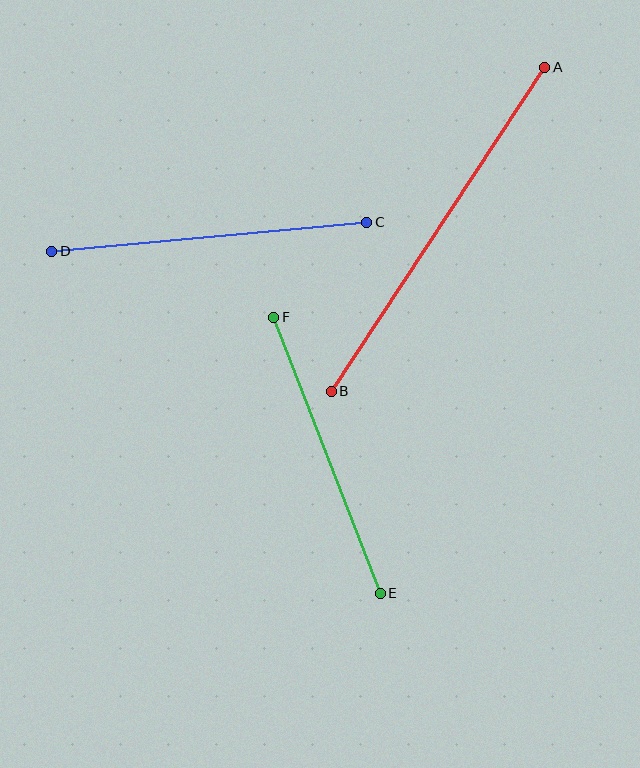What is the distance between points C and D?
The distance is approximately 316 pixels.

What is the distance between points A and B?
The distance is approximately 388 pixels.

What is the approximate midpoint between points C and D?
The midpoint is at approximately (209, 237) pixels.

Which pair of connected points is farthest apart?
Points A and B are farthest apart.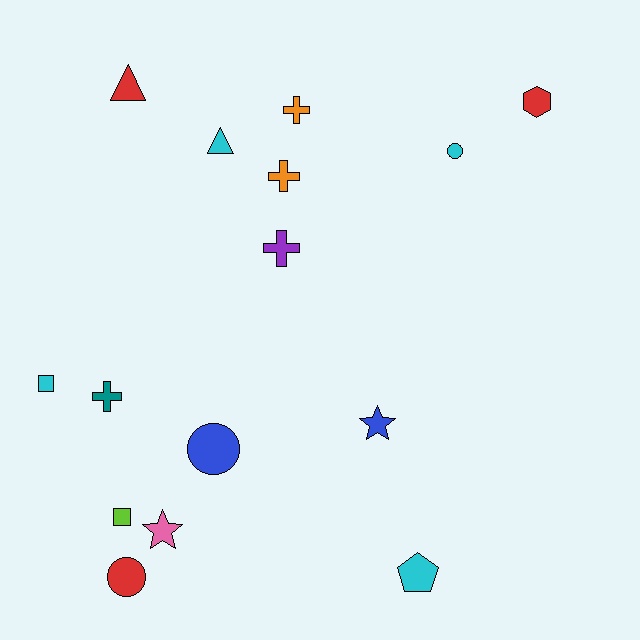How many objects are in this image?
There are 15 objects.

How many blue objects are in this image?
There are 2 blue objects.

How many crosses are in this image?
There are 4 crosses.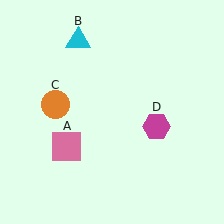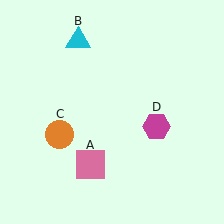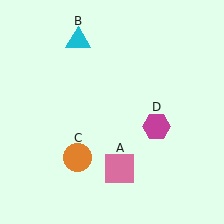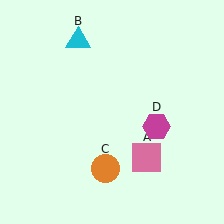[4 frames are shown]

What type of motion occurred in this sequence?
The pink square (object A), orange circle (object C) rotated counterclockwise around the center of the scene.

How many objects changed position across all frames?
2 objects changed position: pink square (object A), orange circle (object C).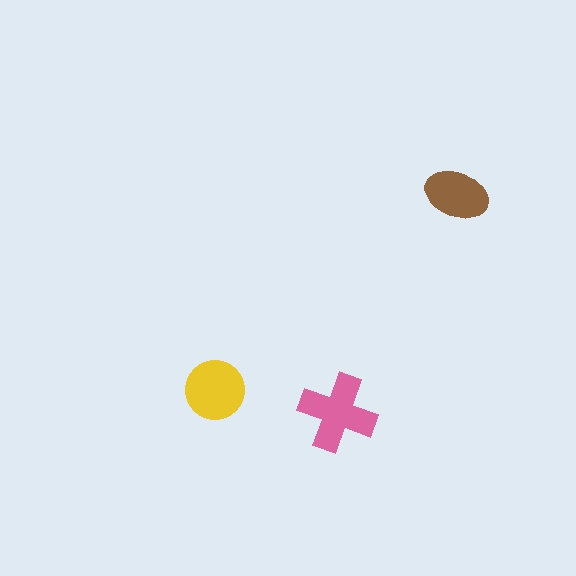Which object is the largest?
The pink cross.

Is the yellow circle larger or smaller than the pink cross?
Smaller.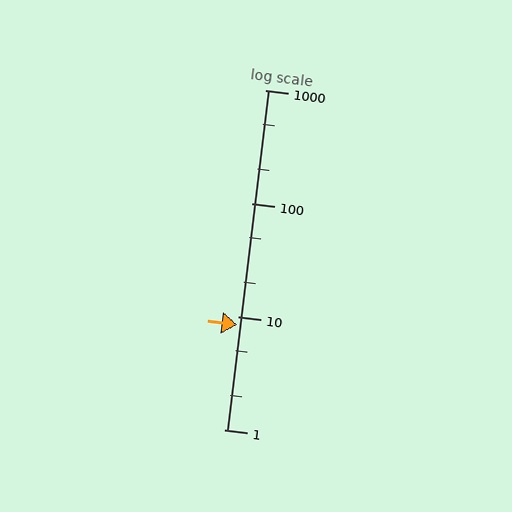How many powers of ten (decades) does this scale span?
The scale spans 3 decades, from 1 to 1000.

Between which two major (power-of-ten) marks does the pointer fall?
The pointer is between 1 and 10.